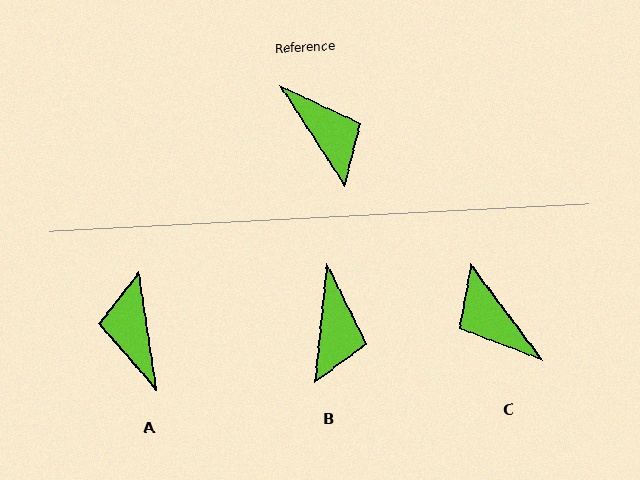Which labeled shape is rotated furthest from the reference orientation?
C, about 176 degrees away.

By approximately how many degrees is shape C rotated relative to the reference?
Approximately 176 degrees clockwise.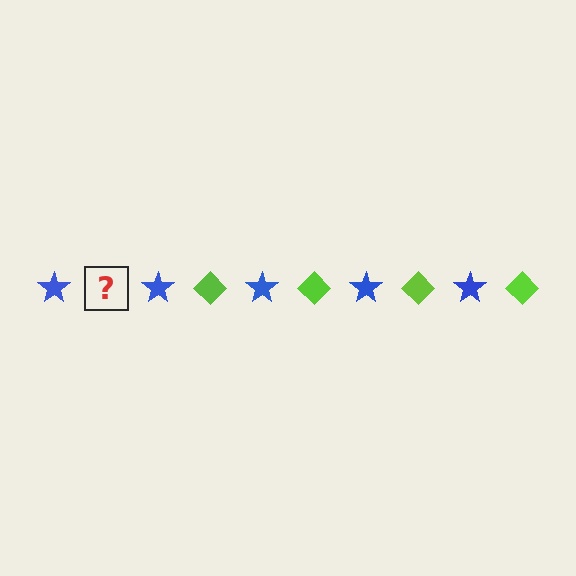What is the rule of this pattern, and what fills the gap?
The rule is that the pattern alternates between blue star and lime diamond. The gap should be filled with a lime diamond.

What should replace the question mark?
The question mark should be replaced with a lime diamond.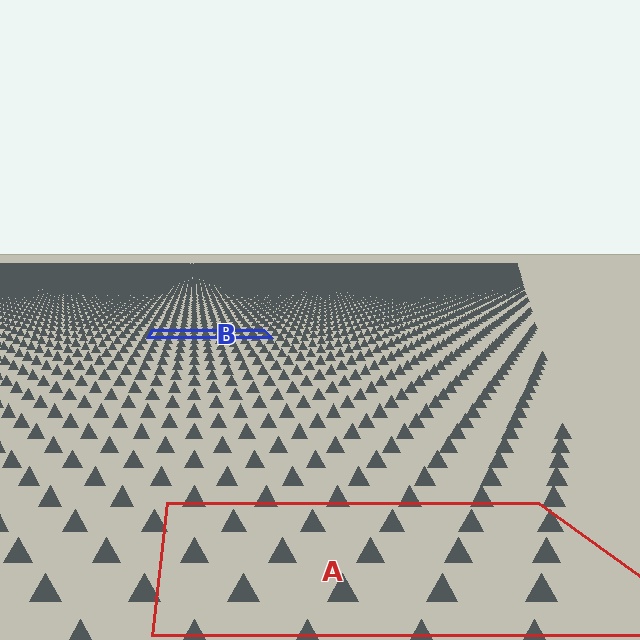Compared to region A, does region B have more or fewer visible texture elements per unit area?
Region B has more texture elements per unit area — they are packed more densely because it is farther away.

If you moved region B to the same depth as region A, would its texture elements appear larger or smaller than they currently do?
They would appear larger. At a closer depth, the same texture elements are projected at a bigger on-screen size.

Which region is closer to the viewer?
Region A is closer. The texture elements there are larger and more spread out.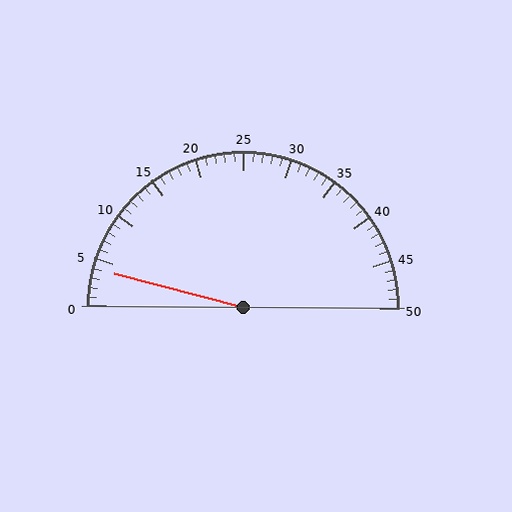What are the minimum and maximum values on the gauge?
The gauge ranges from 0 to 50.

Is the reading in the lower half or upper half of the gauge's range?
The reading is in the lower half of the range (0 to 50).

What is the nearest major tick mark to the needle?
The nearest major tick mark is 5.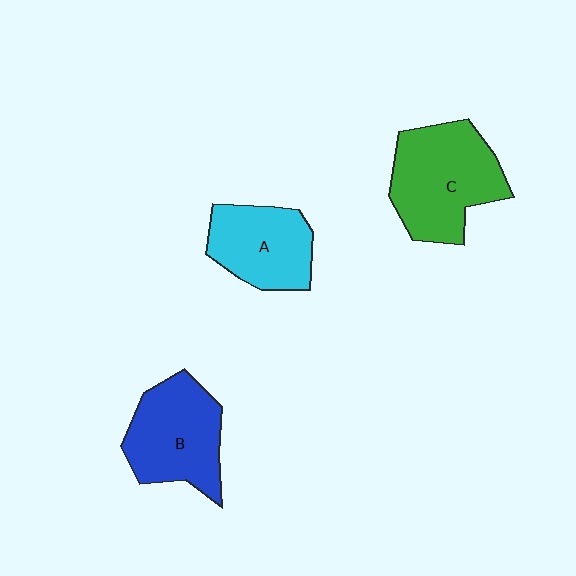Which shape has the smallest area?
Shape A (cyan).